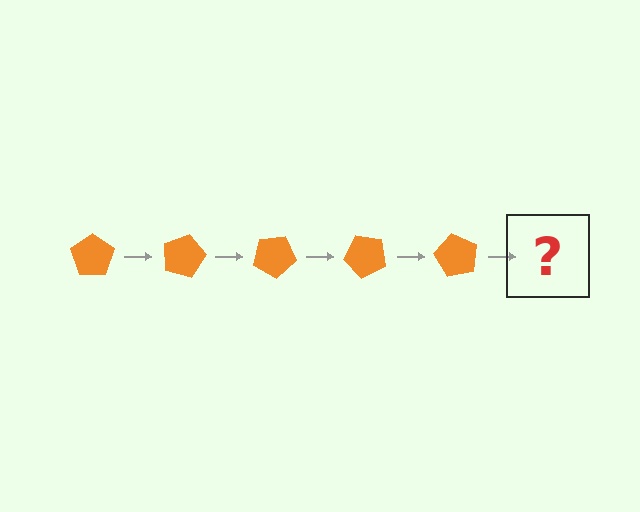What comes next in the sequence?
The next element should be an orange pentagon rotated 75 degrees.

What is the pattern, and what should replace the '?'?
The pattern is that the pentagon rotates 15 degrees each step. The '?' should be an orange pentagon rotated 75 degrees.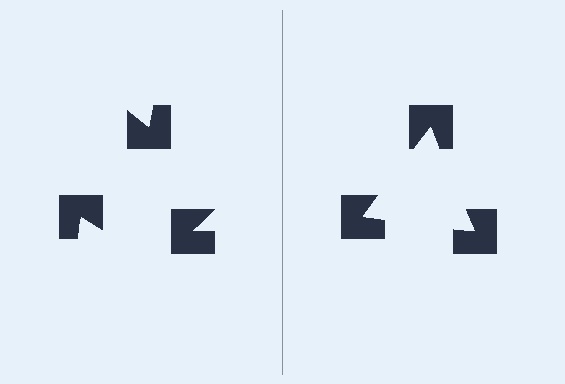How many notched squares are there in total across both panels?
6 — 3 on each side.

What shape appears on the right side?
An illusory triangle.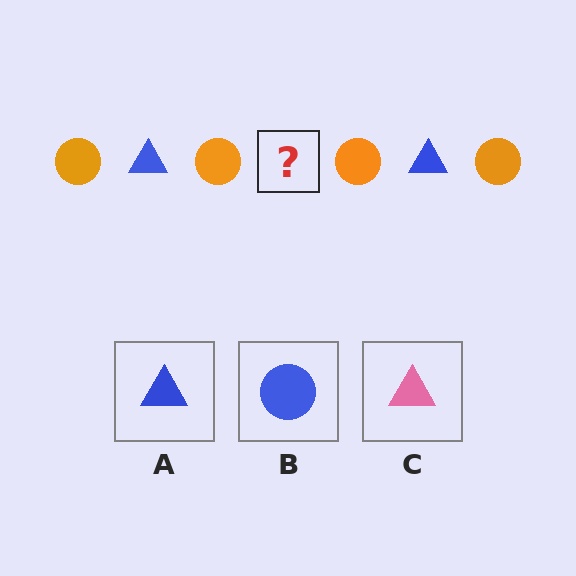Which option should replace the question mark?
Option A.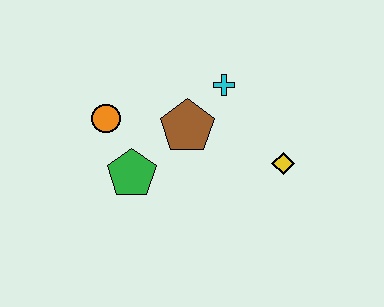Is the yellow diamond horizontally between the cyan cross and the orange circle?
No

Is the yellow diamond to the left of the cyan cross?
No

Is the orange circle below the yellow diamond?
No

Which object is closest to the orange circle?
The green pentagon is closest to the orange circle.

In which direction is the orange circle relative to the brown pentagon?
The orange circle is to the left of the brown pentagon.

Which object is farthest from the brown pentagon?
The yellow diamond is farthest from the brown pentagon.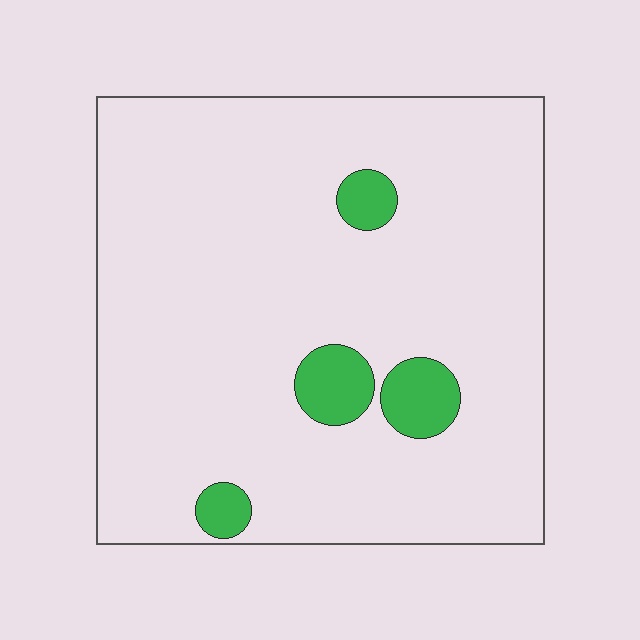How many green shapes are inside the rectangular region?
4.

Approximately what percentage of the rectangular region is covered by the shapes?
Approximately 10%.